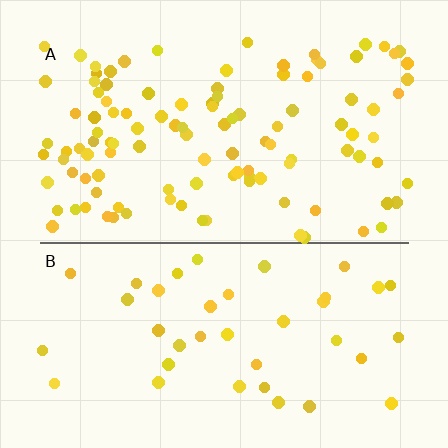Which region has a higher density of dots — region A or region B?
A (the top).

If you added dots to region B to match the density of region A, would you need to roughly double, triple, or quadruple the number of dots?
Approximately triple.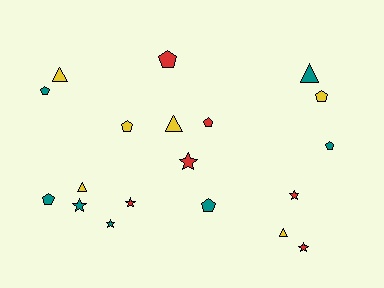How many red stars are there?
There are 4 red stars.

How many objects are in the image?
There are 19 objects.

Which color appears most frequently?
Teal, with 7 objects.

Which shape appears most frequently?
Pentagon, with 8 objects.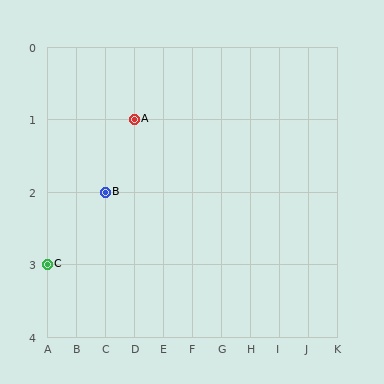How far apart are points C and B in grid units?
Points C and B are 2 columns and 1 row apart (about 2.2 grid units diagonally).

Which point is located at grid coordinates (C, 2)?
Point B is at (C, 2).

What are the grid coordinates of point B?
Point B is at grid coordinates (C, 2).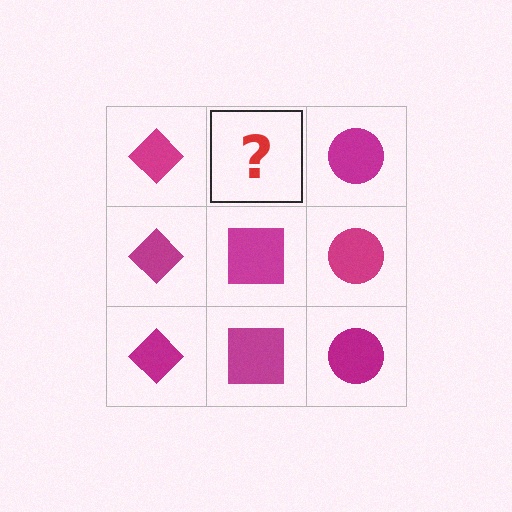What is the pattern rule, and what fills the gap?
The rule is that each column has a consistent shape. The gap should be filled with a magenta square.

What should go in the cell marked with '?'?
The missing cell should contain a magenta square.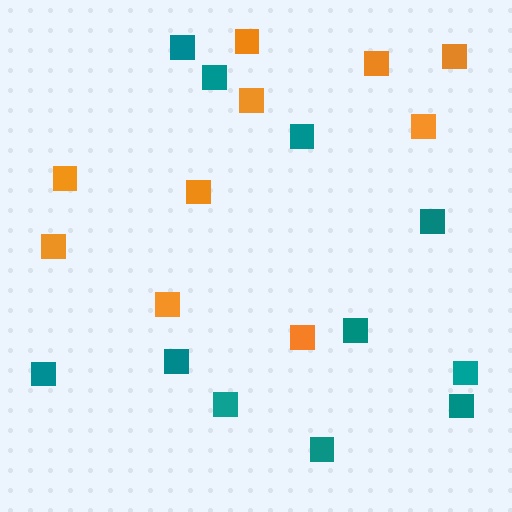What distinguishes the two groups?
There are 2 groups: one group of teal squares (11) and one group of orange squares (10).